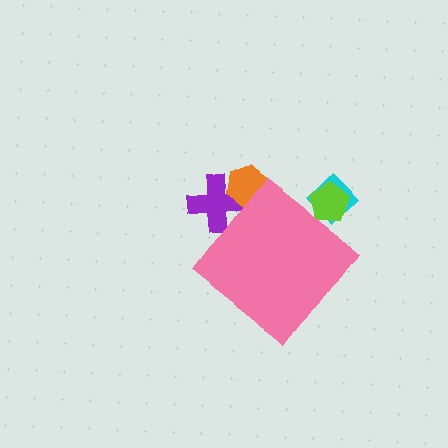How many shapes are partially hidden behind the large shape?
4 shapes are partially hidden.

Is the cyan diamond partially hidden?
Yes, the cyan diamond is partially hidden behind the pink diamond.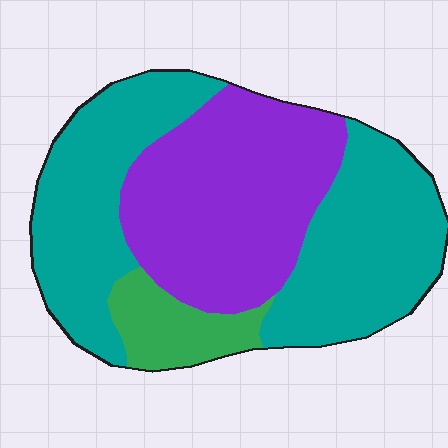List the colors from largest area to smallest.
From largest to smallest: teal, purple, green.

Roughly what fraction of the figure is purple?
Purple covers around 35% of the figure.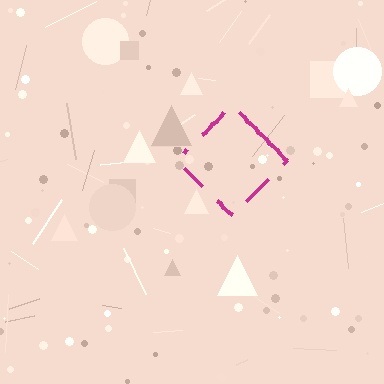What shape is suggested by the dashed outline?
The dashed outline suggests a diamond.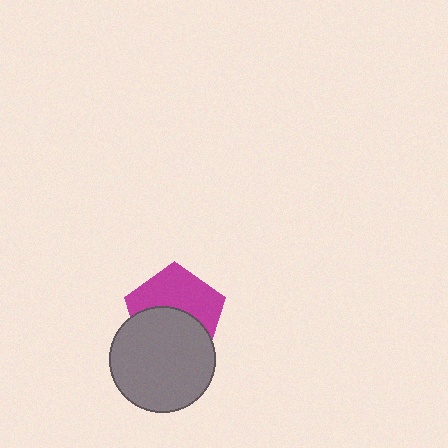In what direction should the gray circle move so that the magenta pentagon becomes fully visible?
The gray circle should move down. That is the shortest direction to clear the overlap and leave the magenta pentagon fully visible.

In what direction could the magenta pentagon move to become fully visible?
The magenta pentagon could move up. That would shift it out from behind the gray circle entirely.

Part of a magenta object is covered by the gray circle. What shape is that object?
It is a pentagon.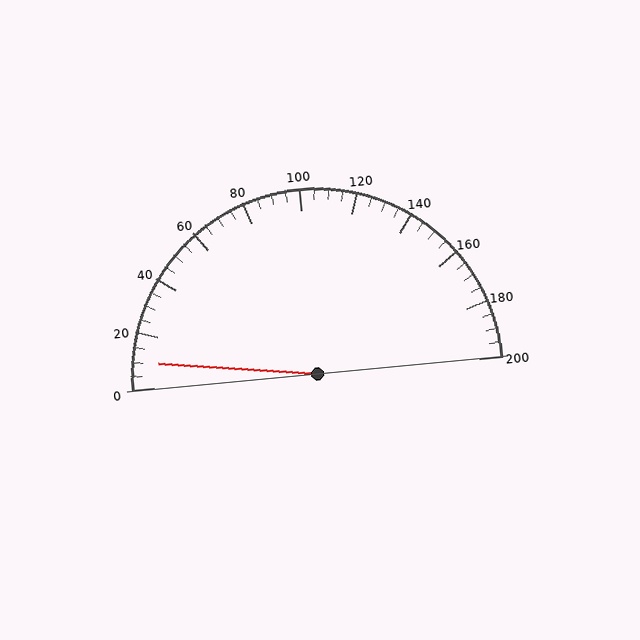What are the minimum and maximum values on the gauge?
The gauge ranges from 0 to 200.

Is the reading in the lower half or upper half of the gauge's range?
The reading is in the lower half of the range (0 to 200).